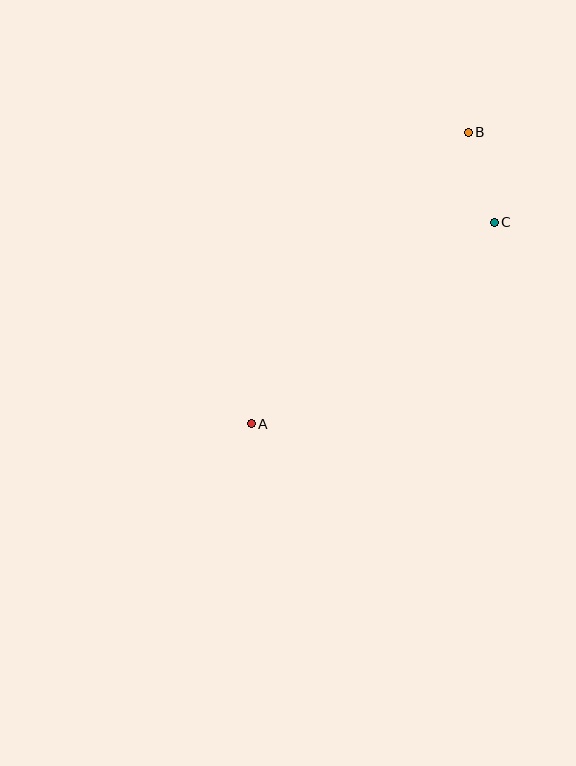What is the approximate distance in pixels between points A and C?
The distance between A and C is approximately 315 pixels.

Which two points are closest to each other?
Points B and C are closest to each other.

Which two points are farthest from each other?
Points A and B are farthest from each other.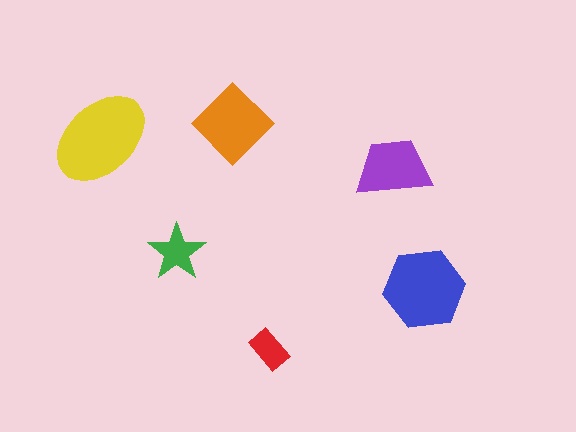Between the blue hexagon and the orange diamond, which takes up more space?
The blue hexagon.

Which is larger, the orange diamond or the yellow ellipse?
The yellow ellipse.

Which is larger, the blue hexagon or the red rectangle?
The blue hexagon.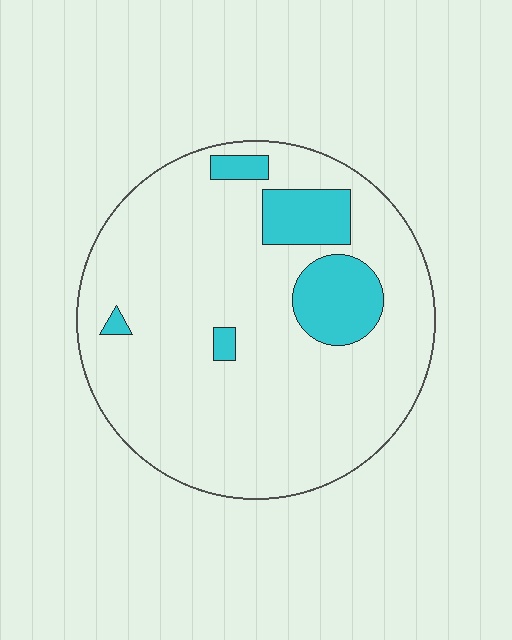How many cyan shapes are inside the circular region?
5.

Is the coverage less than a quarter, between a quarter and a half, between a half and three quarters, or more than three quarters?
Less than a quarter.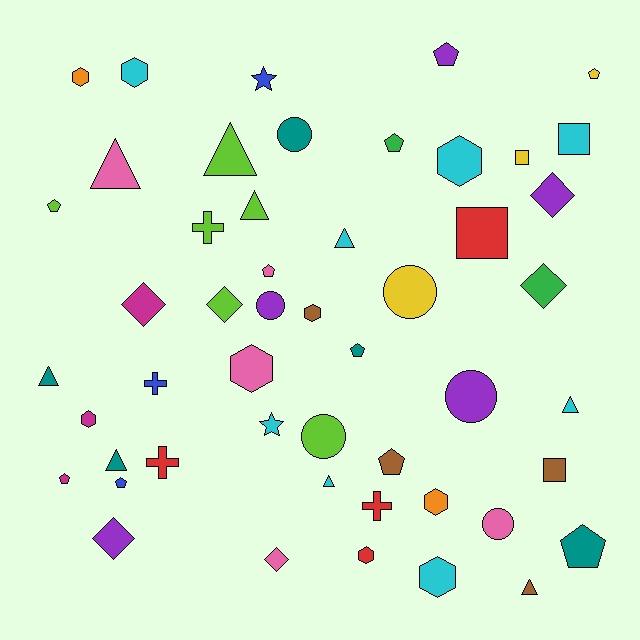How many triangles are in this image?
There are 9 triangles.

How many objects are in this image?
There are 50 objects.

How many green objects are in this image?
There are 2 green objects.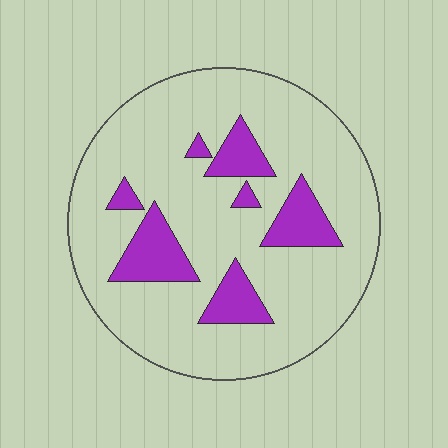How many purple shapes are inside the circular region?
7.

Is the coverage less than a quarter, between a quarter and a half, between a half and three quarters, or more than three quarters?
Less than a quarter.